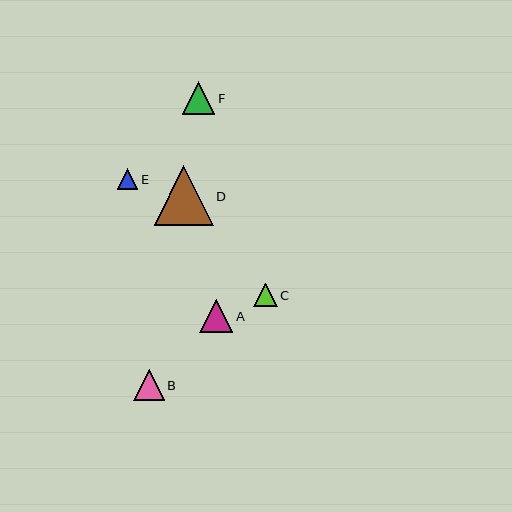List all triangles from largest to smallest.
From largest to smallest: D, A, F, B, C, E.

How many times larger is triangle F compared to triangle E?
Triangle F is approximately 1.6 times the size of triangle E.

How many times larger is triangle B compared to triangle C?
Triangle B is approximately 1.3 times the size of triangle C.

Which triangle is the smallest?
Triangle E is the smallest with a size of approximately 20 pixels.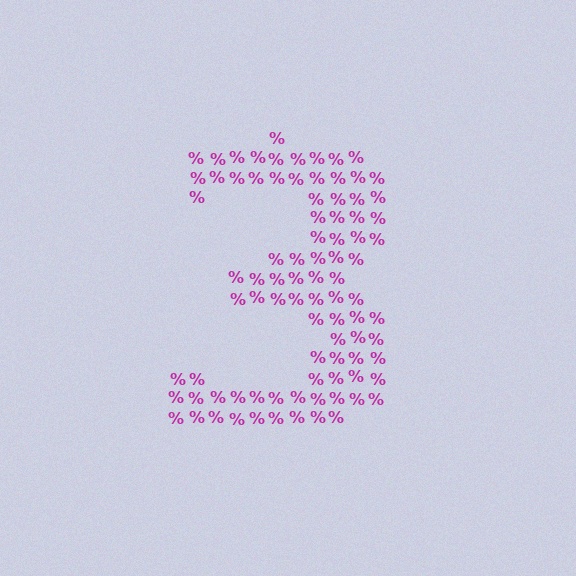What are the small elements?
The small elements are percent signs.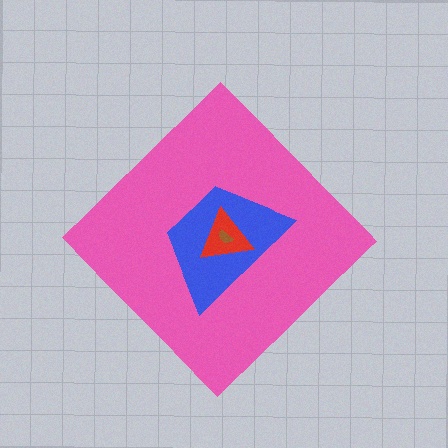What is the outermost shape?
The pink diamond.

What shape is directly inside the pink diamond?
The blue trapezoid.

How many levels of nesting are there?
4.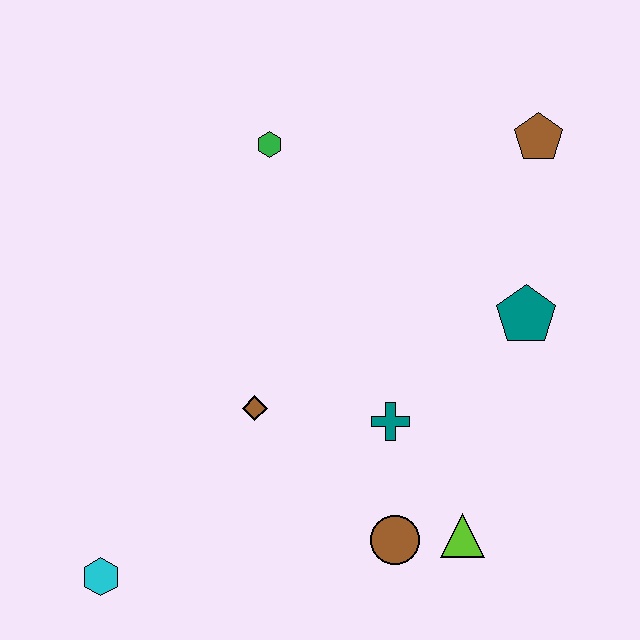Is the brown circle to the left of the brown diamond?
No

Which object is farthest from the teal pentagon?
The cyan hexagon is farthest from the teal pentagon.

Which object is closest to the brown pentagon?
The teal pentagon is closest to the brown pentagon.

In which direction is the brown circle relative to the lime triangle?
The brown circle is to the left of the lime triangle.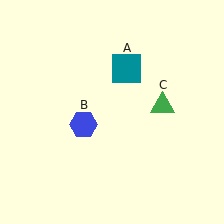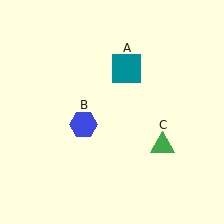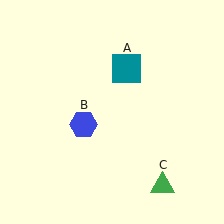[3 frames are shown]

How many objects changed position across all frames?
1 object changed position: green triangle (object C).